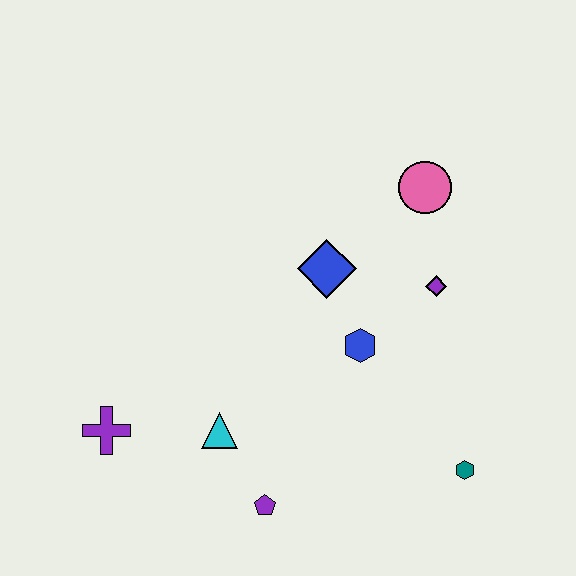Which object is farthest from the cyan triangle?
The pink circle is farthest from the cyan triangle.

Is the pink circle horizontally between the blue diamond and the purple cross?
No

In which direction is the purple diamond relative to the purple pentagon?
The purple diamond is above the purple pentagon.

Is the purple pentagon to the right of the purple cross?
Yes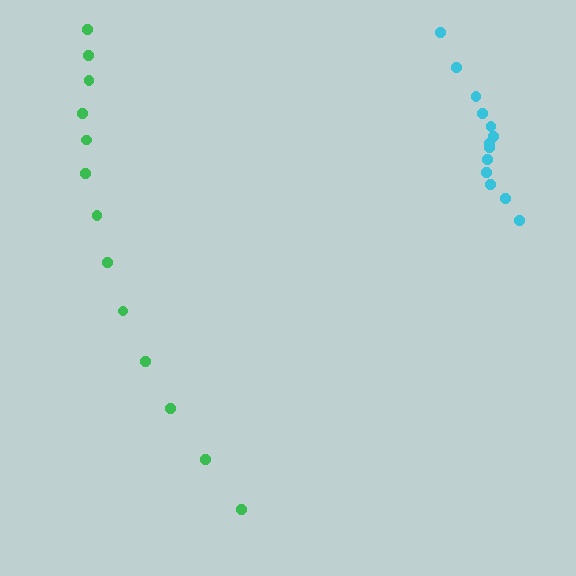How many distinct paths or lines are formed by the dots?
There are 2 distinct paths.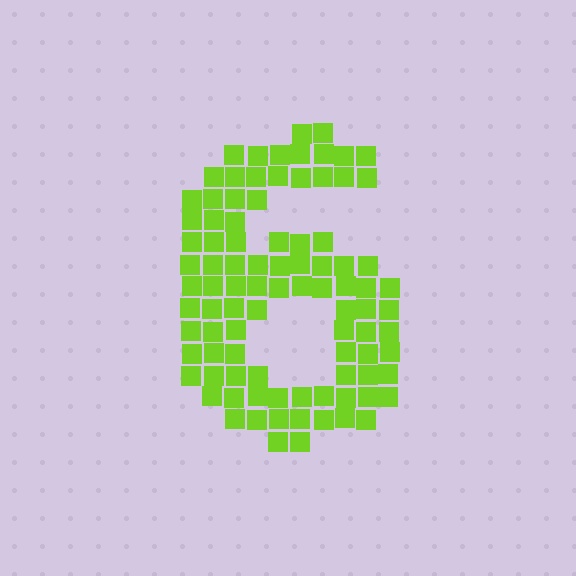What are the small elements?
The small elements are squares.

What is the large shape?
The large shape is the digit 6.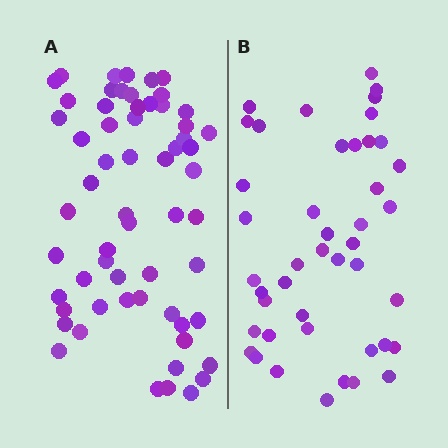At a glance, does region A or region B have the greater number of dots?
Region A (the left region) has more dots.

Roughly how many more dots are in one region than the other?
Region A has approximately 15 more dots than region B.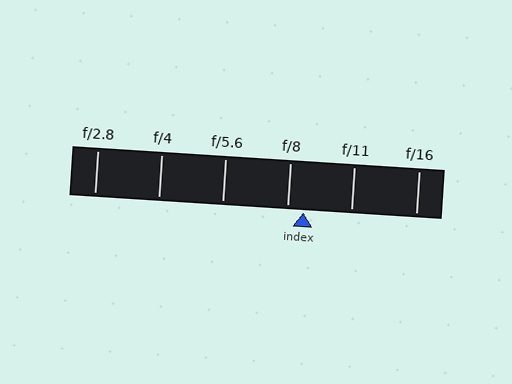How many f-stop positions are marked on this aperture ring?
There are 6 f-stop positions marked.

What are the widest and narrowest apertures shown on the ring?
The widest aperture shown is f/2.8 and the narrowest is f/16.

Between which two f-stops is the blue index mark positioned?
The index mark is between f/8 and f/11.